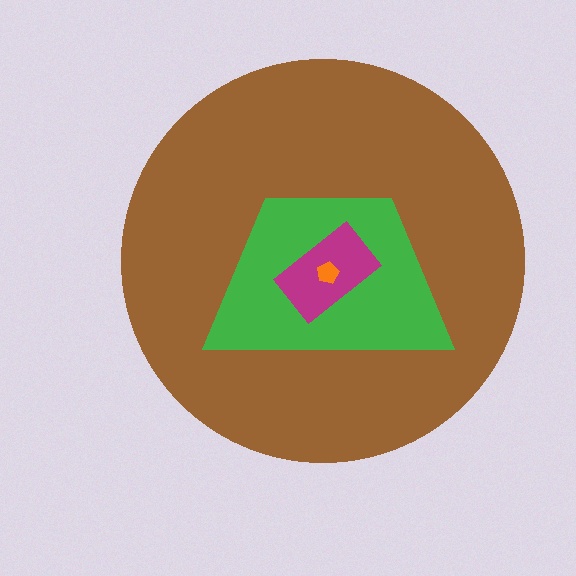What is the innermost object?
The orange pentagon.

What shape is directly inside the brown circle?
The green trapezoid.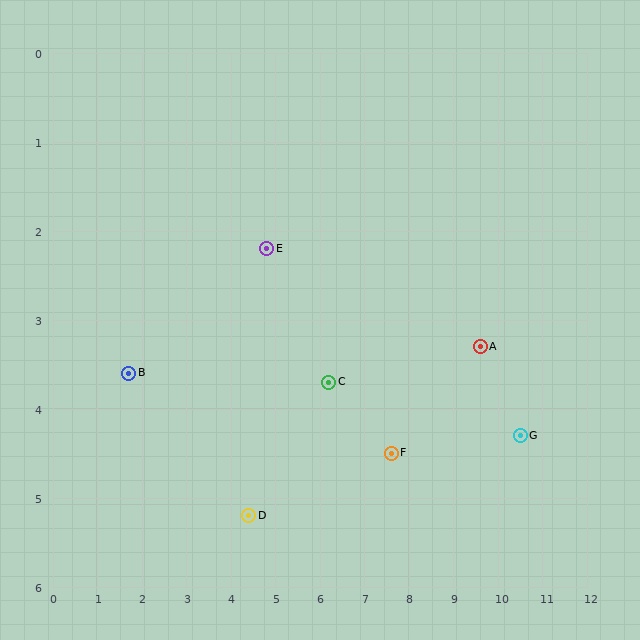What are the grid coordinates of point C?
Point C is at approximately (6.2, 3.7).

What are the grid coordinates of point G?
Point G is at approximately (10.5, 4.3).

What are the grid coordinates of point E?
Point E is at approximately (4.8, 2.2).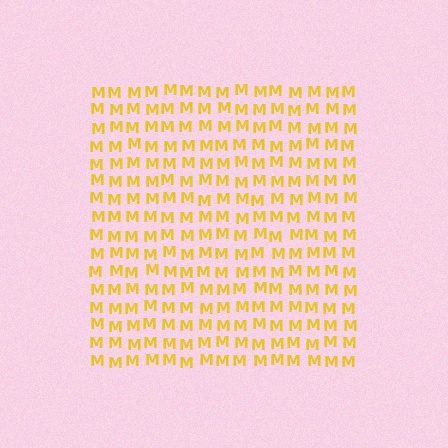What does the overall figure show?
The overall figure shows a square.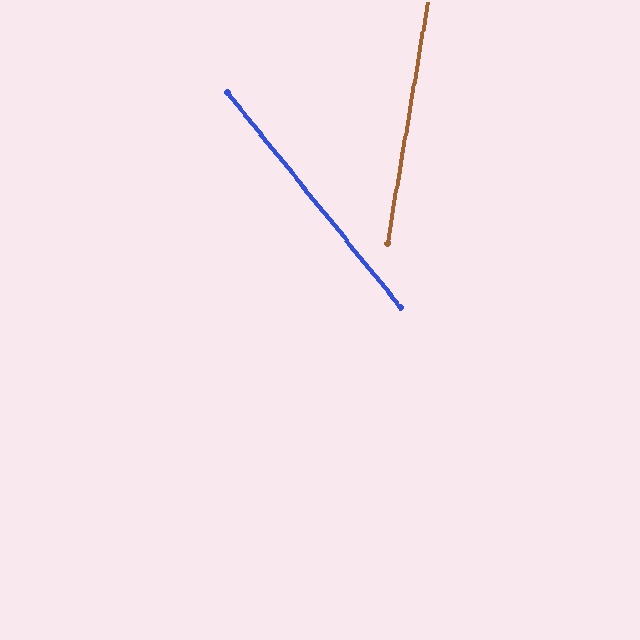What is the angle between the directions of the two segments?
Approximately 48 degrees.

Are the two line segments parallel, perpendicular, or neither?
Neither parallel nor perpendicular — they differ by about 48°.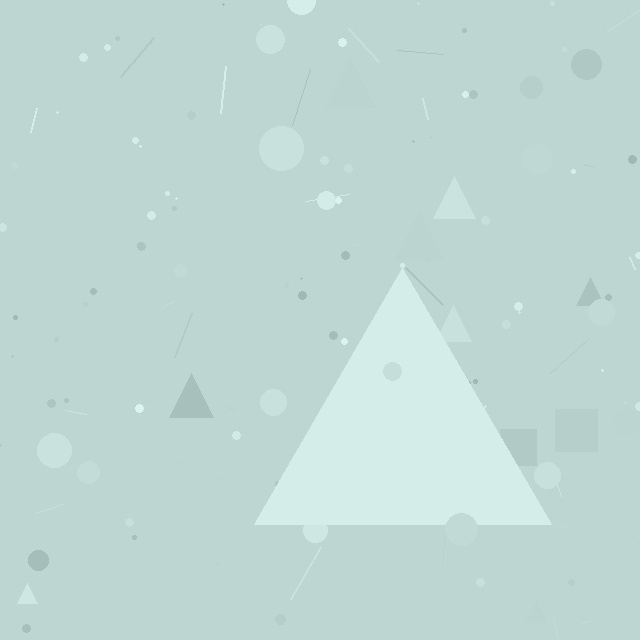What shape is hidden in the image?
A triangle is hidden in the image.